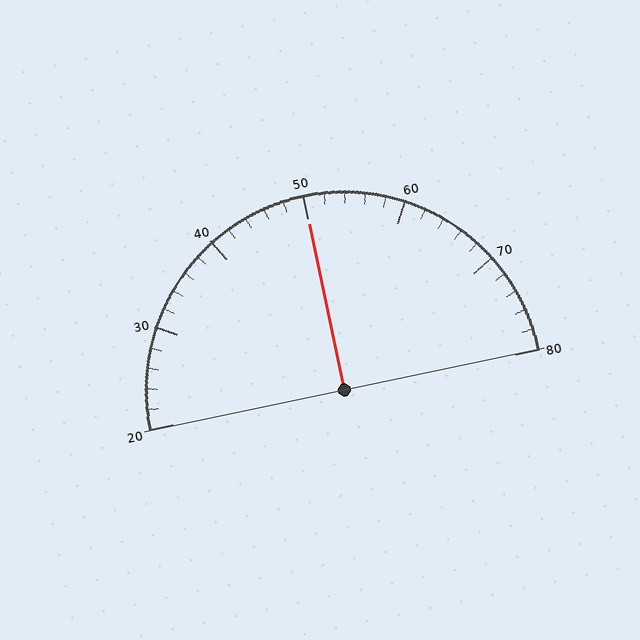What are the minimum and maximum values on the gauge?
The gauge ranges from 20 to 80.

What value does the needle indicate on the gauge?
The needle indicates approximately 50.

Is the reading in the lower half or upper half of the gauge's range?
The reading is in the upper half of the range (20 to 80).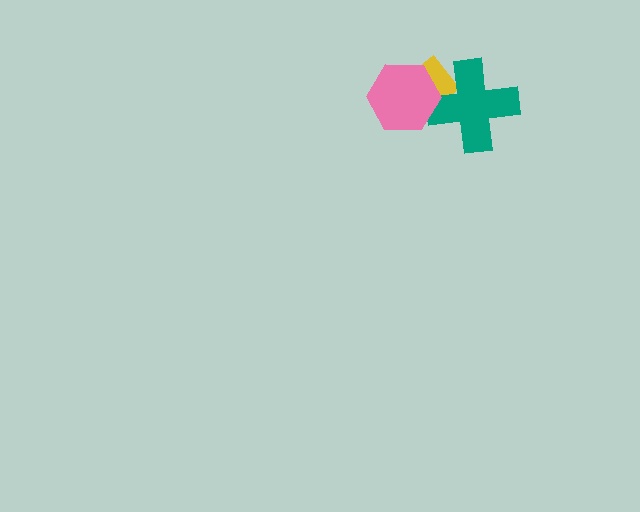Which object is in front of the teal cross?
The pink hexagon is in front of the teal cross.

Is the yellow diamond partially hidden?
Yes, it is partially covered by another shape.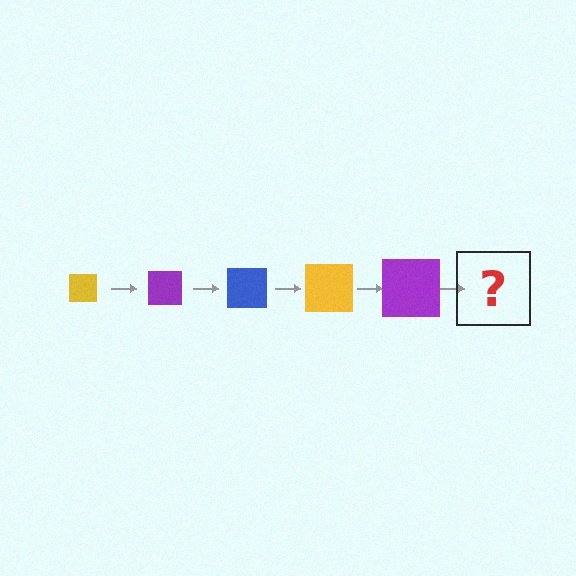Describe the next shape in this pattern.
It should be a blue square, larger than the previous one.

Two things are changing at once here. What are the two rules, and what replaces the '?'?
The two rules are that the square grows larger each step and the color cycles through yellow, purple, and blue. The '?' should be a blue square, larger than the previous one.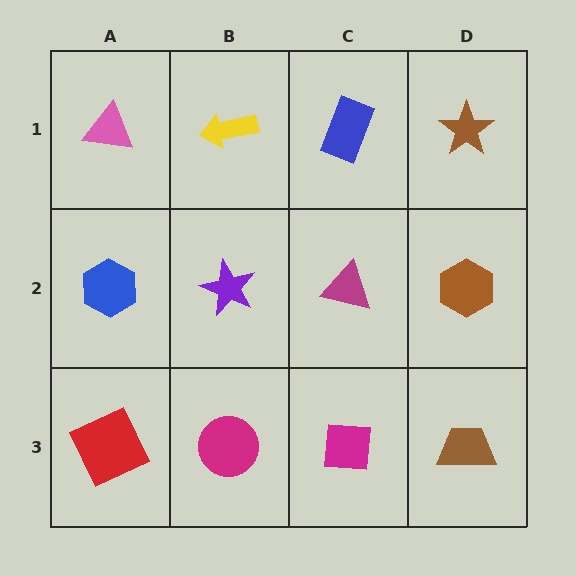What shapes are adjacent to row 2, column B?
A yellow arrow (row 1, column B), a magenta circle (row 3, column B), a blue hexagon (row 2, column A), a magenta triangle (row 2, column C).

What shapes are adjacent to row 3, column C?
A magenta triangle (row 2, column C), a magenta circle (row 3, column B), a brown trapezoid (row 3, column D).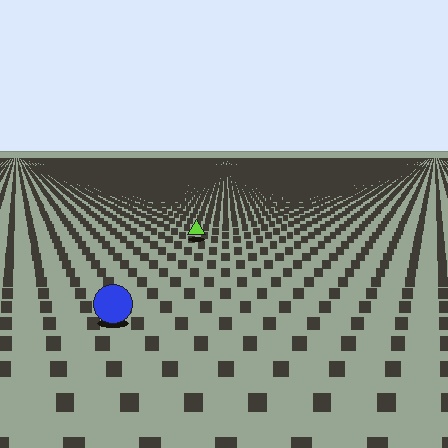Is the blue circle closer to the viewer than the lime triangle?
Yes. The blue circle is closer — you can tell from the texture gradient: the ground texture is coarser near it.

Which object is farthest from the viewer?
The lime triangle is farthest from the viewer. It appears smaller and the ground texture around it is denser.